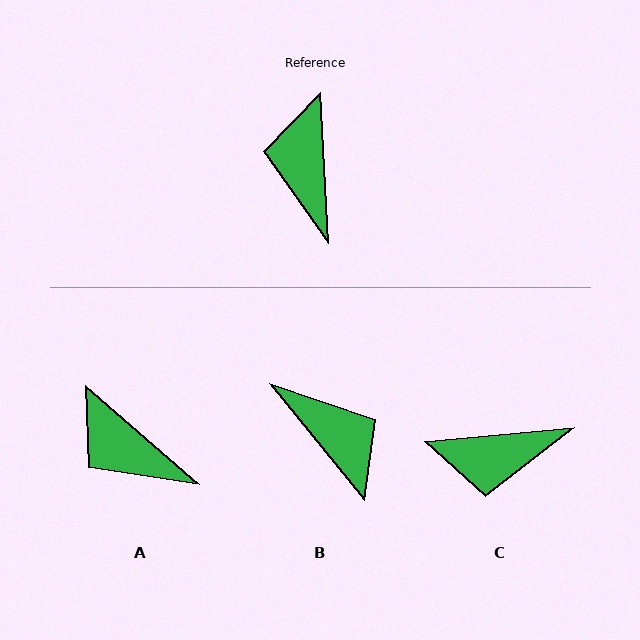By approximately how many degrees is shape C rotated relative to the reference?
Approximately 92 degrees counter-clockwise.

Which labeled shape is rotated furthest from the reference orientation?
B, about 144 degrees away.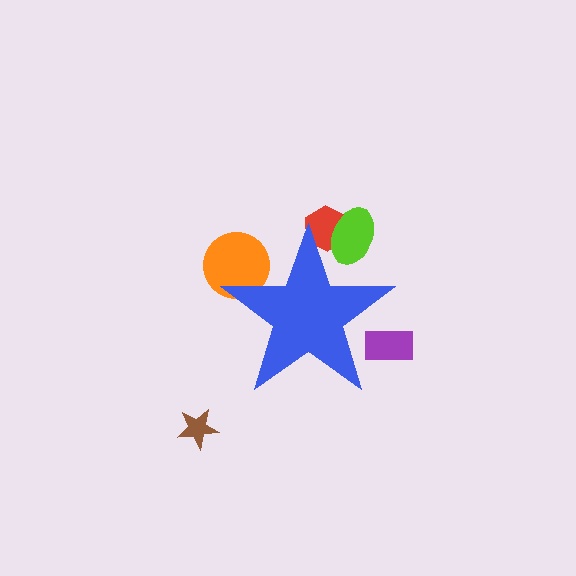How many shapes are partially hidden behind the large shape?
4 shapes are partially hidden.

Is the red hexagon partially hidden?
Yes, the red hexagon is partially hidden behind the blue star.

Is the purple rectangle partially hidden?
Yes, the purple rectangle is partially hidden behind the blue star.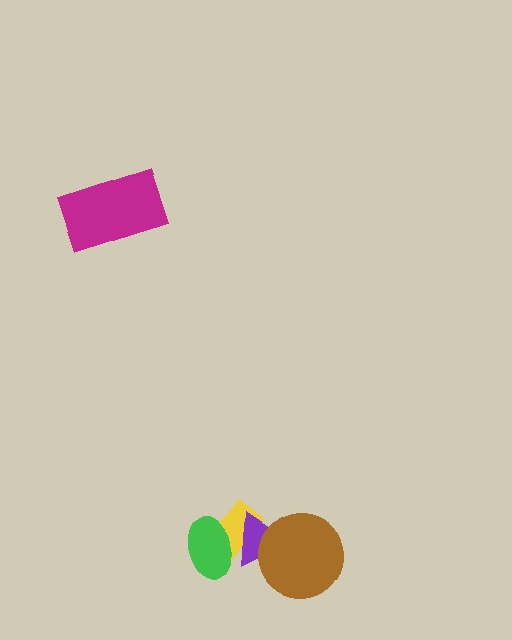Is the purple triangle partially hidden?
Yes, it is partially covered by another shape.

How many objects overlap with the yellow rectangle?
2 objects overlap with the yellow rectangle.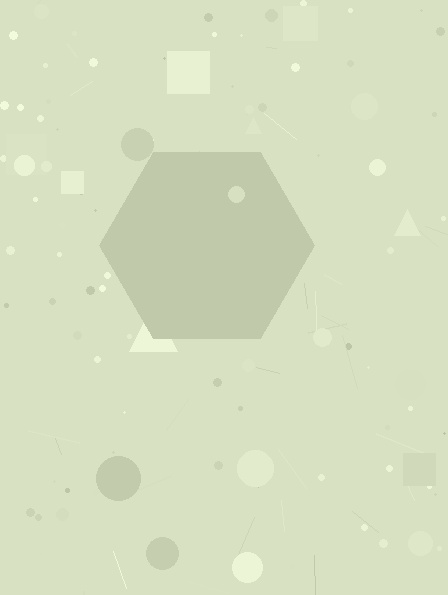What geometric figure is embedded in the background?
A hexagon is embedded in the background.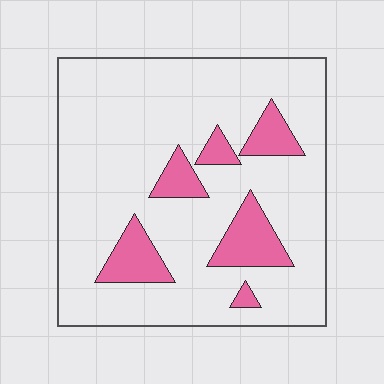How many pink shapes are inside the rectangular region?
6.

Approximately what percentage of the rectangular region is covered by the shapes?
Approximately 15%.